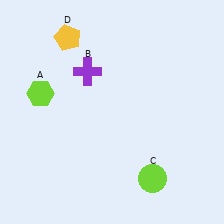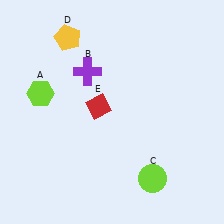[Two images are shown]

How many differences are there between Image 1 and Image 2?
There is 1 difference between the two images.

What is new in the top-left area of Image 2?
A red diamond (E) was added in the top-left area of Image 2.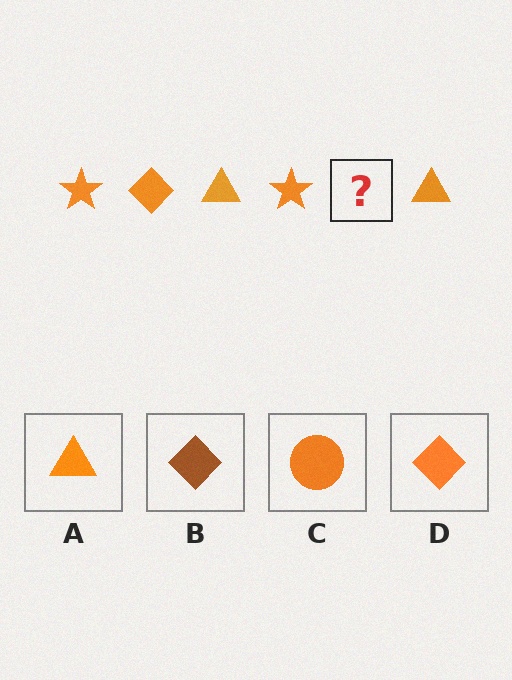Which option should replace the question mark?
Option D.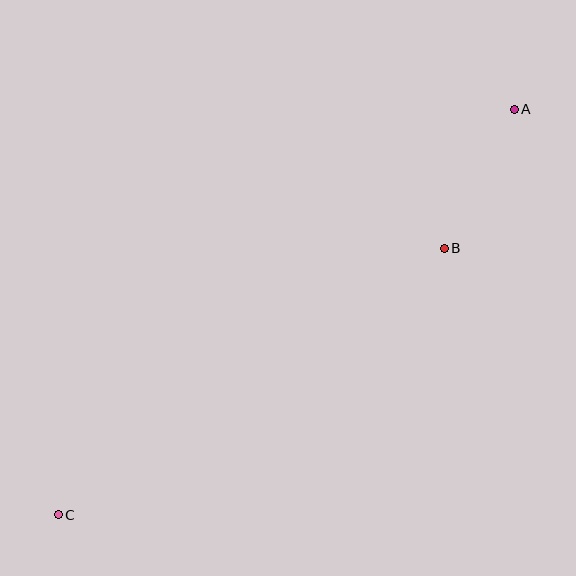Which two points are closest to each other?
Points A and B are closest to each other.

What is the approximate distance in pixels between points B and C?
The distance between B and C is approximately 469 pixels.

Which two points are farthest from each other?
Points A and C are farthest from each other.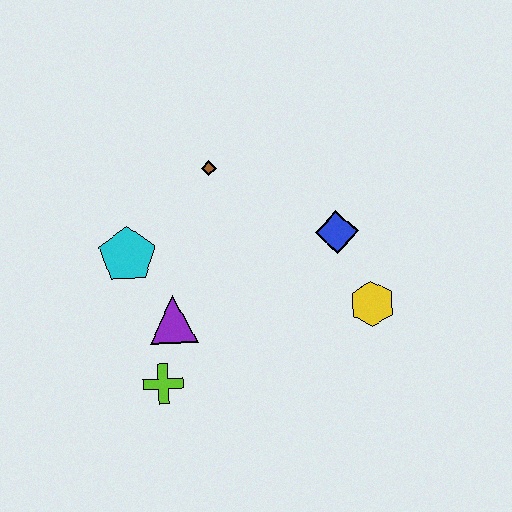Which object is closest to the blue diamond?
The yellow hexagon is closest to the blue diamond.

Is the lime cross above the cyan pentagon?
No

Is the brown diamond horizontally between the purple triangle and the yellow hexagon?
Yes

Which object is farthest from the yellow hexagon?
The cyan pentagon is farthest from the yellow hexagon.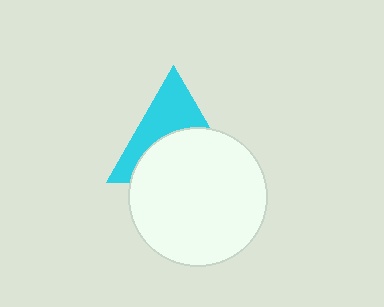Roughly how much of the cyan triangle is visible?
A small part of it is visible (roughly 45%).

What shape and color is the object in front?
The object in front is a white circle.